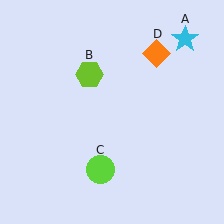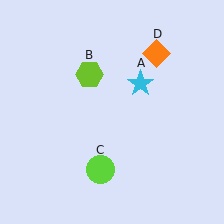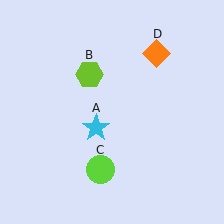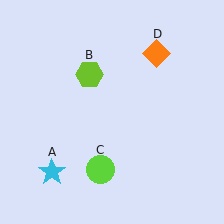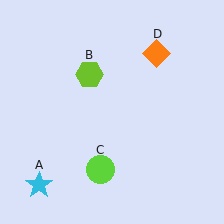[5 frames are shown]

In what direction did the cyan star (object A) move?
The cyan star (object A) moved down and to the left.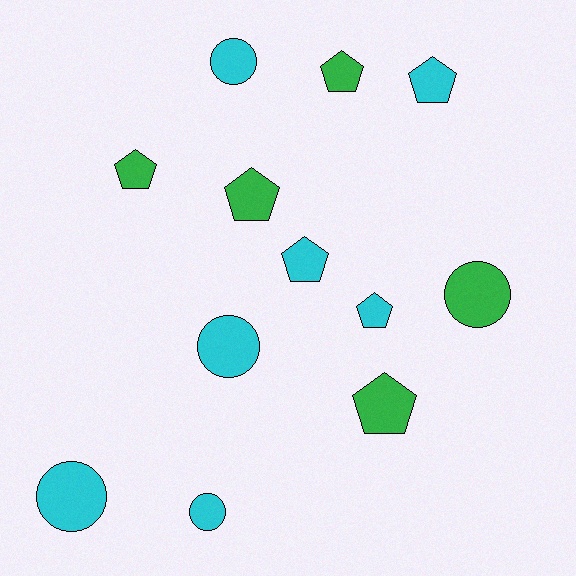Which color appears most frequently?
Cyan, with 7 objects.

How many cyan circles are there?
There are 4 cyan circles.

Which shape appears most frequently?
Pentagon, with 7 objects.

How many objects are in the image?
There are 12 objects.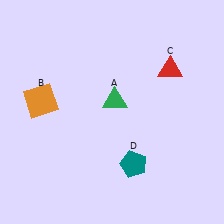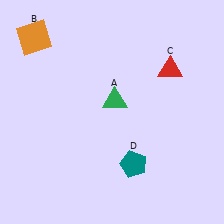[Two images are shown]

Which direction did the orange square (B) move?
The orange square (B) moved up.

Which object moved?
The orange square (B) moved up.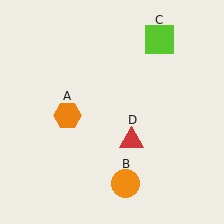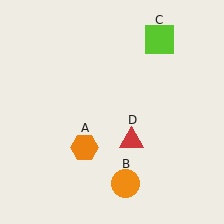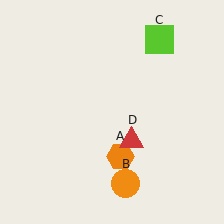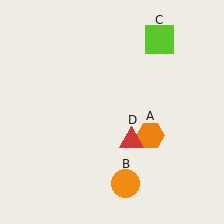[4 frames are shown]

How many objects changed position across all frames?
1 object changed position: orange hexagon (object A).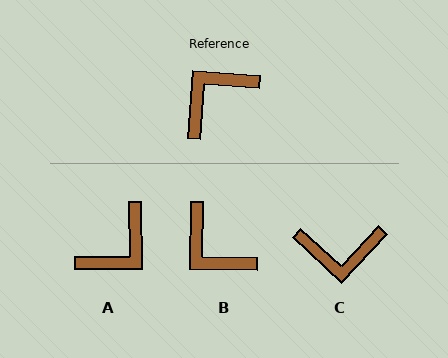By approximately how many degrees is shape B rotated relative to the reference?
Approximately 94 degrees counter-clockwise.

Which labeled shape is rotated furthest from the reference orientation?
A, about 175 degrees away.